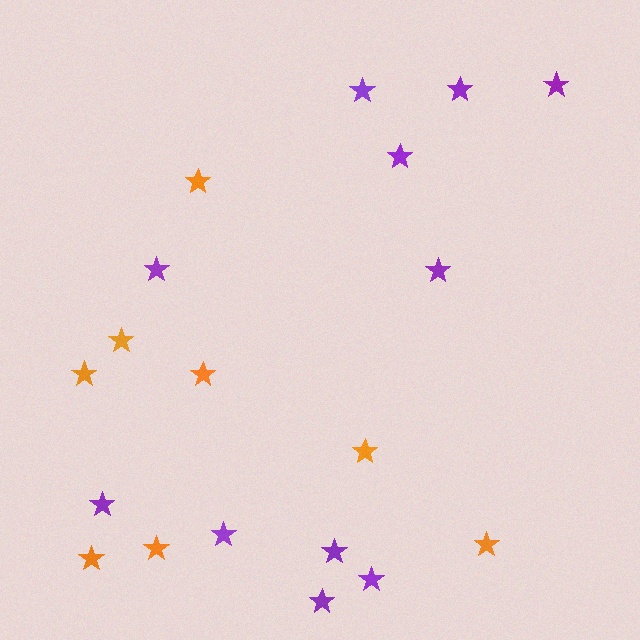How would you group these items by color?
There are 2 groups: one group of orange stars (8) and one group of purple stars (11).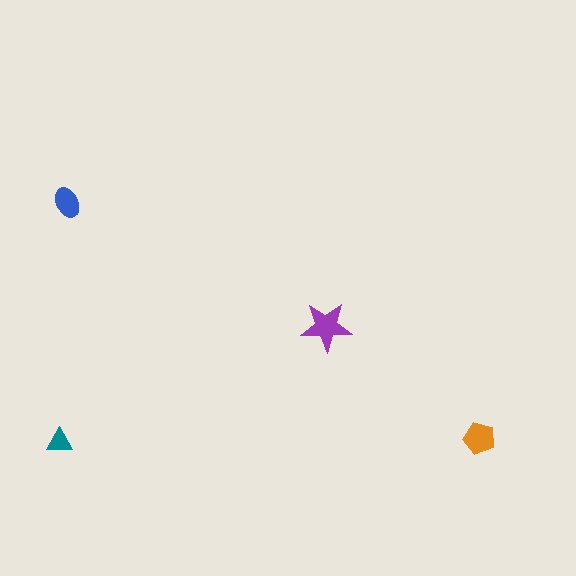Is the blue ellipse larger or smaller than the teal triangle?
Larger.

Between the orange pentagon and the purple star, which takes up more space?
The purple star.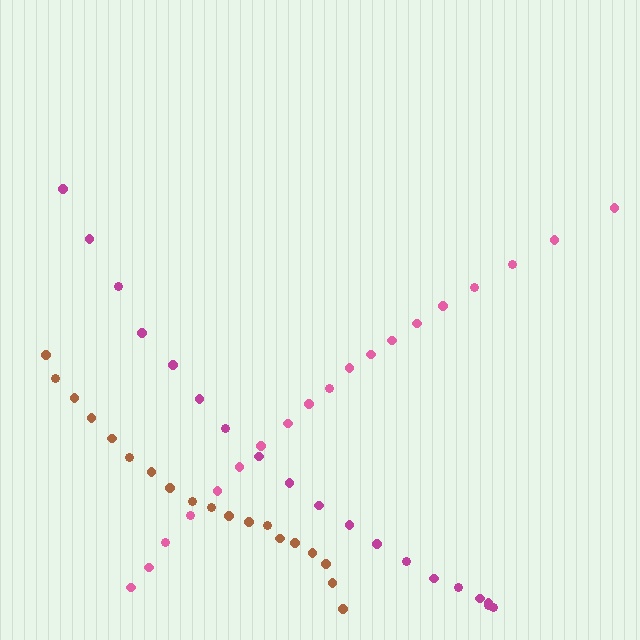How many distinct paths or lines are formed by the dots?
There are 3 distinct paths.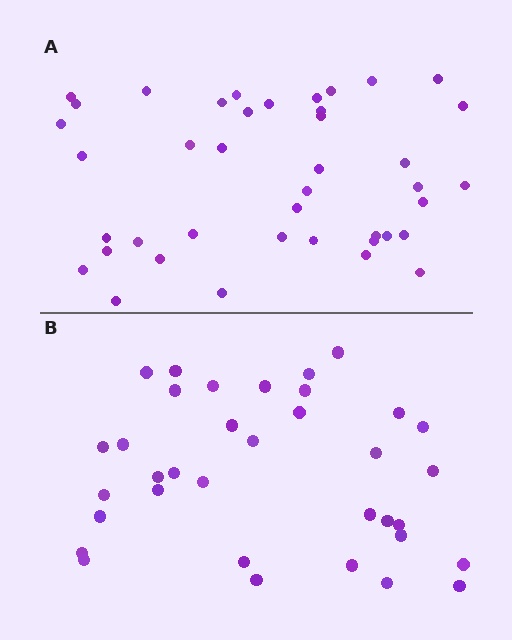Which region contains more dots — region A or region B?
Region A (the top region) has more dots.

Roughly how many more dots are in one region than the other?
Region A has about 6 more dots than region B.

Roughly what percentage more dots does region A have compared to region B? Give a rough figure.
About 15% more.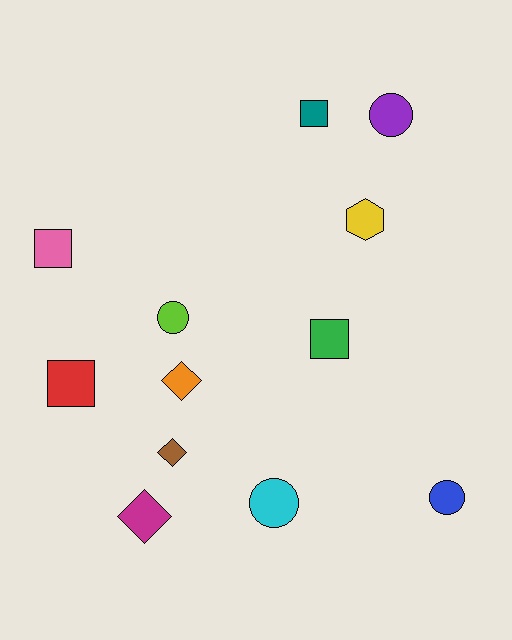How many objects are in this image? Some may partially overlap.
There are 12 objects.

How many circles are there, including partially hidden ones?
There are 4 circles.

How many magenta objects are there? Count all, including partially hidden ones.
There is 1 magenta object.